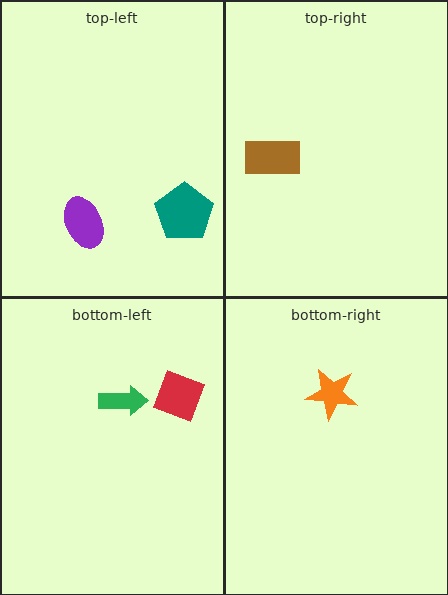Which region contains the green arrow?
The bottom-left region.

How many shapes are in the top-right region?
1.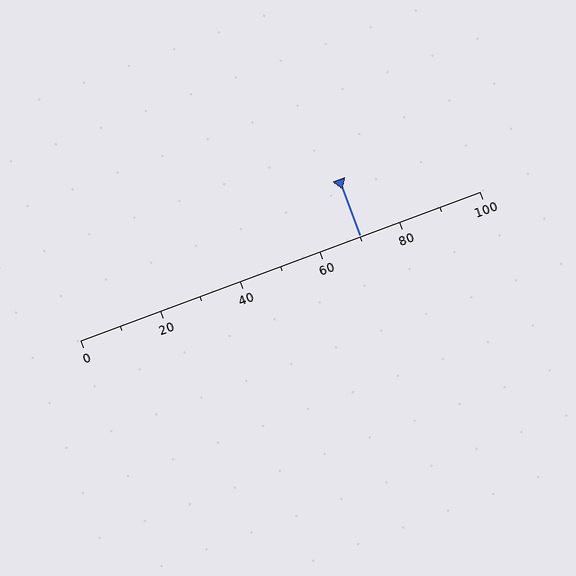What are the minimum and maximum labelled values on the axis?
The axis runs from 0 to 100.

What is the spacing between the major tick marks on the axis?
The major ticks are spaced 20 apart.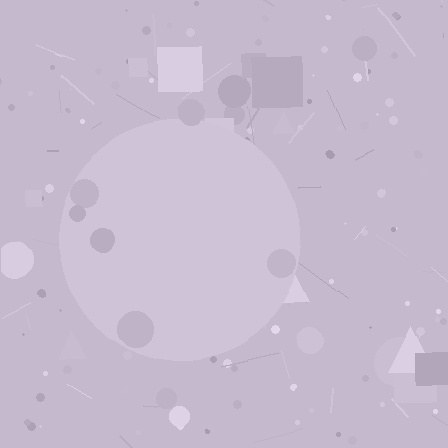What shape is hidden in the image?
A circle is hidden in the image.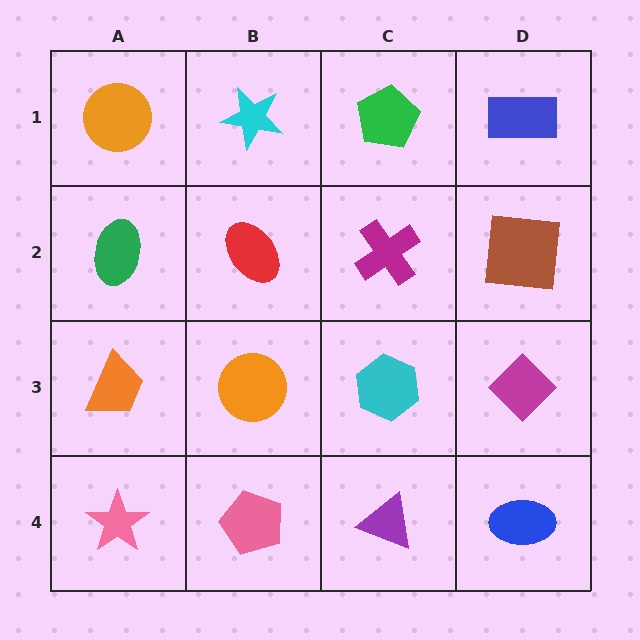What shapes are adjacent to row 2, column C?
A green pentagon (row 1, column C), a cyan hexagon (row 3, column C), a red ellipse (row 2, column B), a brown square (row 2, column D).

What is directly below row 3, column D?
A blue ellipse.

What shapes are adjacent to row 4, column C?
A cyan hexagon (row 3, column C), a pink pentagon (row 4, column B), a blue ellipse (row 4, column D).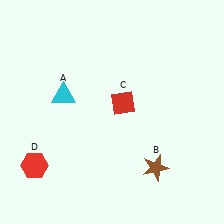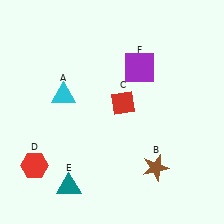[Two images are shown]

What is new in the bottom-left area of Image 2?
A teal triangle (E) was added in the bottom-left area of Image 2.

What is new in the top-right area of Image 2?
A purple square (F) was added in the top-right area of Image 2.